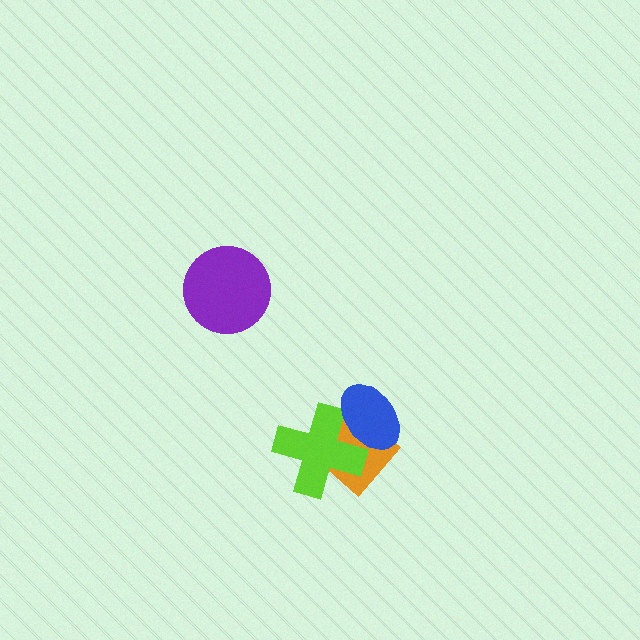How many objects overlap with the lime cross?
2 objects overlap with the lime cross.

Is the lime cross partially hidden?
Yes, it is partially covered by another shape.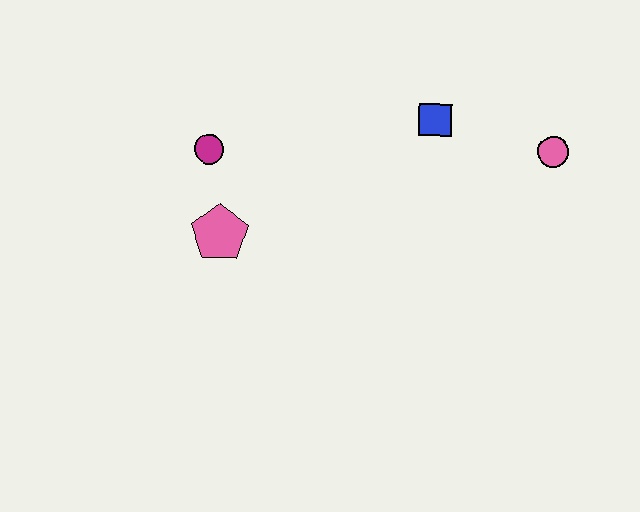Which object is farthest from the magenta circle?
The pink circle is farthest from the magenta circle.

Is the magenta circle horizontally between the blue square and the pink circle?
No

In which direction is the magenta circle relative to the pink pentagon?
The magenta circle is above the pink pentagon.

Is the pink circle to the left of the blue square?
No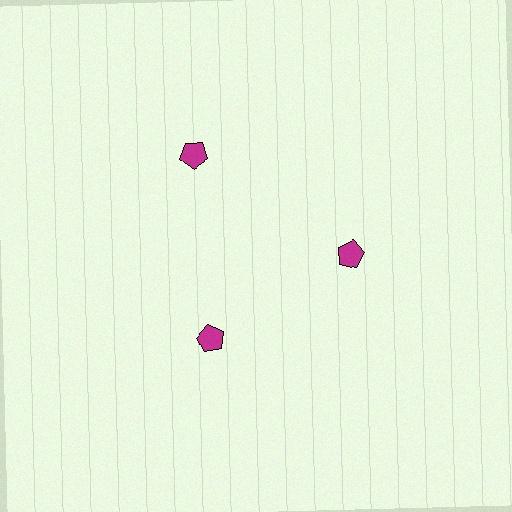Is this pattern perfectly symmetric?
No. The 3 magenta pentagons are arranged in a ring, but one element near the 11 o'clock position is pushed outward from the center, breaking the 3-fold rotational symmetry.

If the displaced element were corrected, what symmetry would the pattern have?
It would have 3-fold rotational symmetry — the pattern would map onto itself every 120 degrees.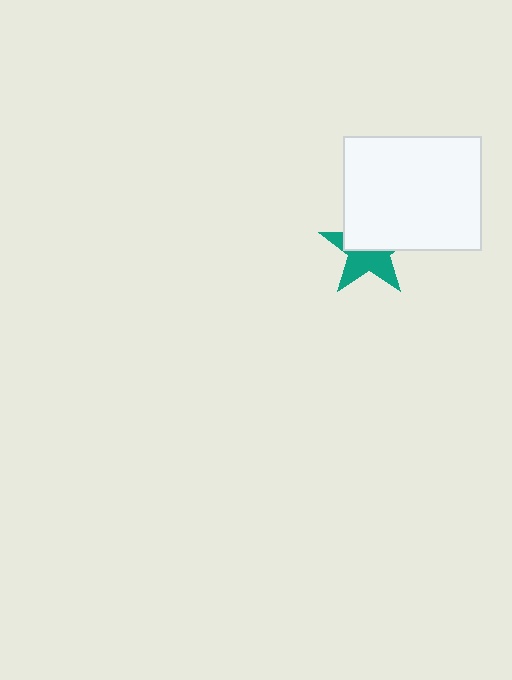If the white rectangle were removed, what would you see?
You would see the complete teal star.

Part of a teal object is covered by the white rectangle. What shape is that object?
It is a star.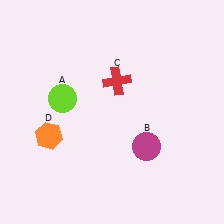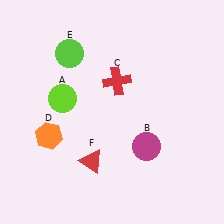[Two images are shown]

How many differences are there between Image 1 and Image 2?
There are 2 differences between the two images.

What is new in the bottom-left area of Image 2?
A red triangle (F) was added in the bottom-left area of Image 2.